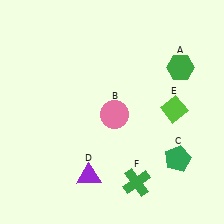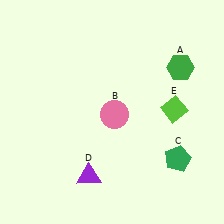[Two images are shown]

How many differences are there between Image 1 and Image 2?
There is 1 difference between the two images.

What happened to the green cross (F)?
The green cross (F) was removed in Image 2. It was in the bottom-right area of Image 1.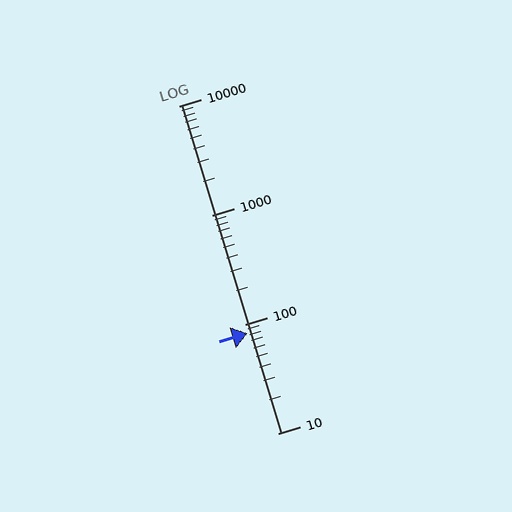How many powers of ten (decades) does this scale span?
The scale spans 3 decades, from 10 to 10000.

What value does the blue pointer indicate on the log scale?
The pointer indicates approximately 82.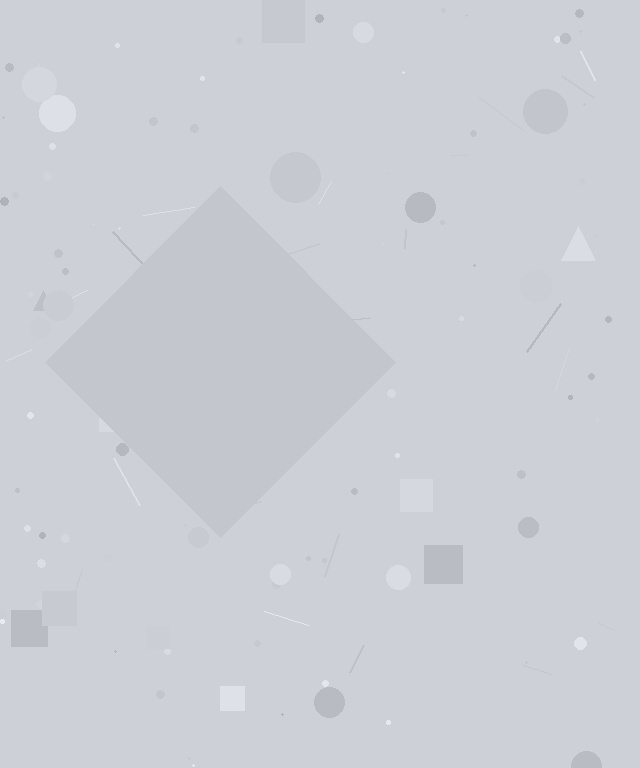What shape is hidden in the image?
A diamond is hidden in the image.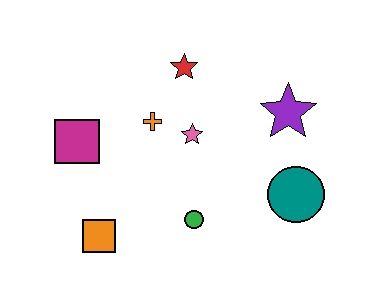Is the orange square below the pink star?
Yes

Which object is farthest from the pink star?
The orange square is farthest from the pink star.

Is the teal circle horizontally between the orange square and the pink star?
No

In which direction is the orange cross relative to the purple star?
The orange cross is to the left of the purple star.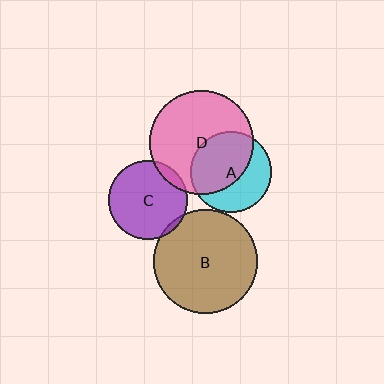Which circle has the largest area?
Circle D (pink).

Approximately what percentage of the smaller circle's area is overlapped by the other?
Approximately 10%.